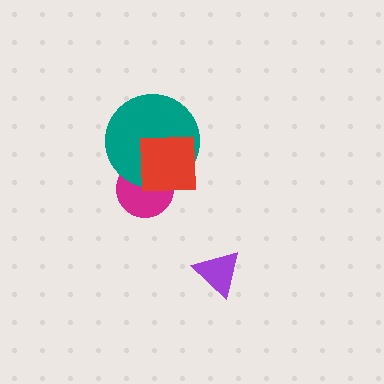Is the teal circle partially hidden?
Yes, it is partially covered by another shape.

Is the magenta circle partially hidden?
Yes, it is partially covered by another shape.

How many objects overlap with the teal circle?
2 objects overlap with the teal circle.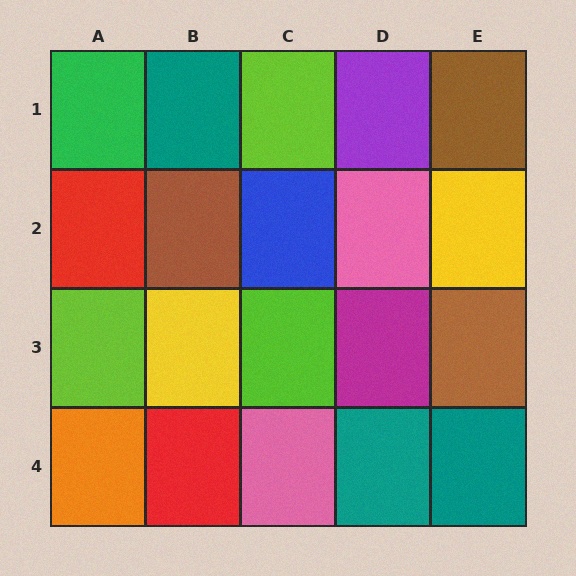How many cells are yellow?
2 cells are yellow.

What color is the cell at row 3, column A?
Lime.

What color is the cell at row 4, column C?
Pink.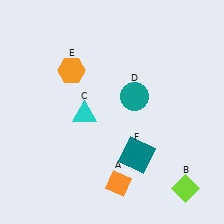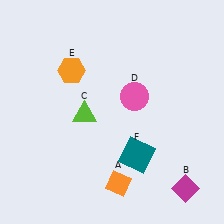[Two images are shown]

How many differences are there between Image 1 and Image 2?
There are 3 differences between the two images.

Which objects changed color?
B changed from lime to magenta. C changed from cyan to lime. D changed from teal to pink.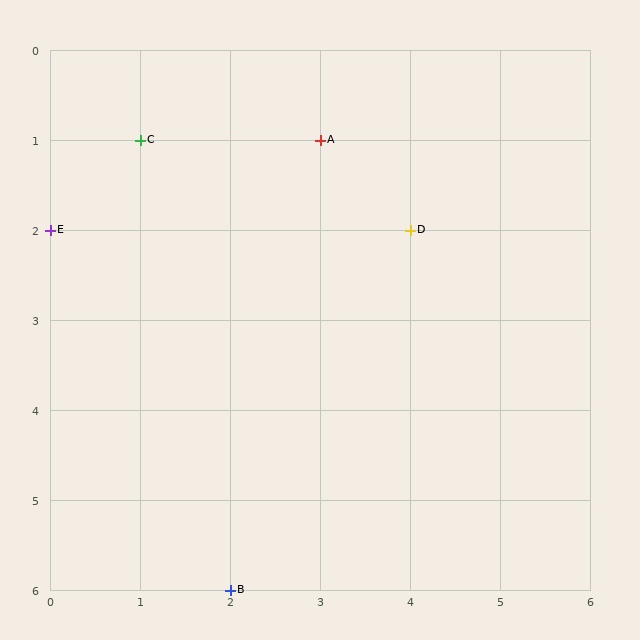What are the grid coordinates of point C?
Point C is at grid coordinates (1, 1).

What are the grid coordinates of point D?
Point D is at grid coordinates (4, 2).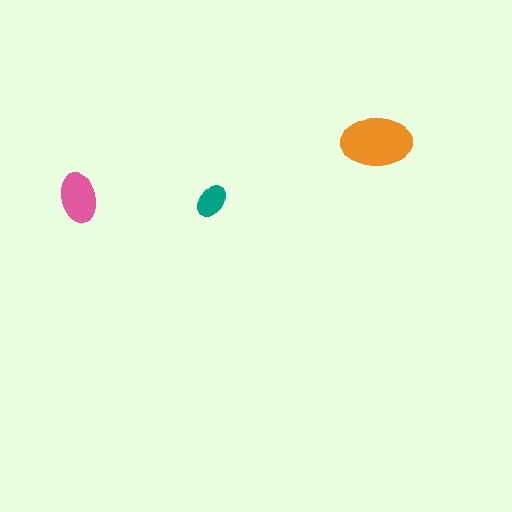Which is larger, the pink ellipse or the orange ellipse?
The orange one.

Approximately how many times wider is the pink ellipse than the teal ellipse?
About 1.5 times wider.